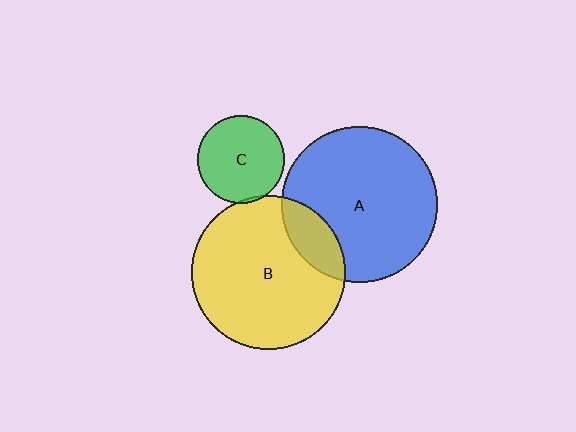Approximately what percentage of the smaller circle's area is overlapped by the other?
Approximately 15%.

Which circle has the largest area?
Circle A (blue).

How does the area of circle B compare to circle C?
Approximately 3.1 times.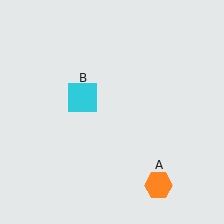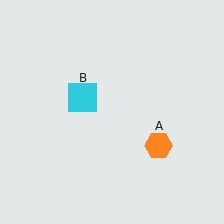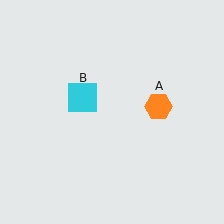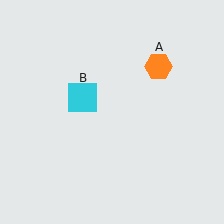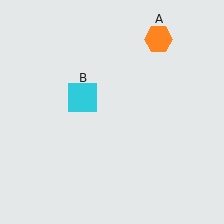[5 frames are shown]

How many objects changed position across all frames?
1 object changed position: orange hexagon (object A).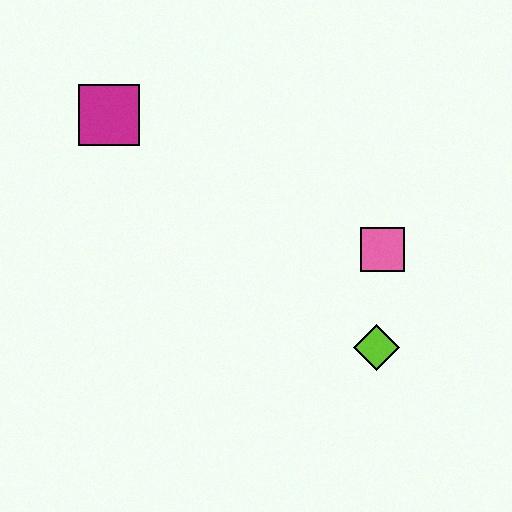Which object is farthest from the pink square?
The magenta square is farthest from the pink square.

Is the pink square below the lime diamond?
No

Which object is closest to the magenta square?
The pink square is closest to the magenta square.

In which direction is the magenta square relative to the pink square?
The magenta square is to the left of the pink square.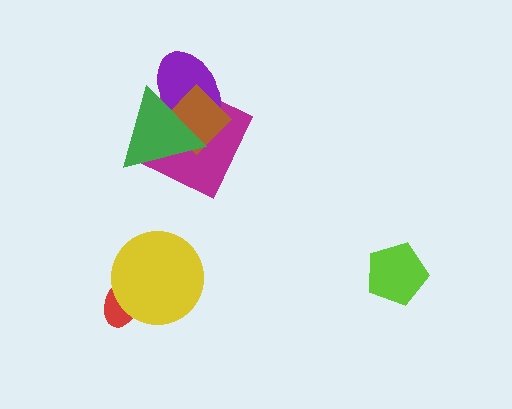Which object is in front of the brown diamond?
The green triangle is in front of the brown diamond.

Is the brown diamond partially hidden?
Yes, it is partially covered by another shape.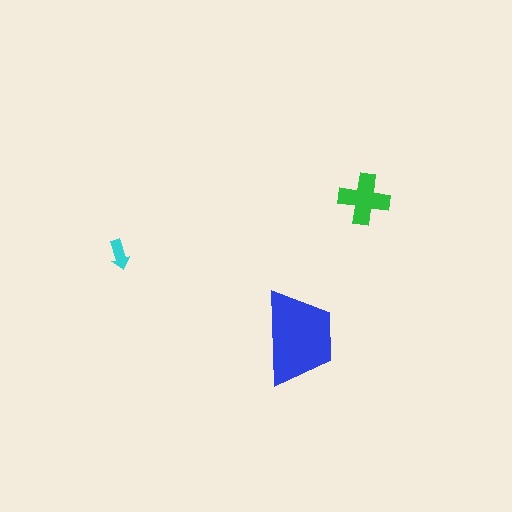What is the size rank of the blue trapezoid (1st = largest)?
1st.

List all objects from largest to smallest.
The blue trapezoid, the green cross, the cyan arrow.